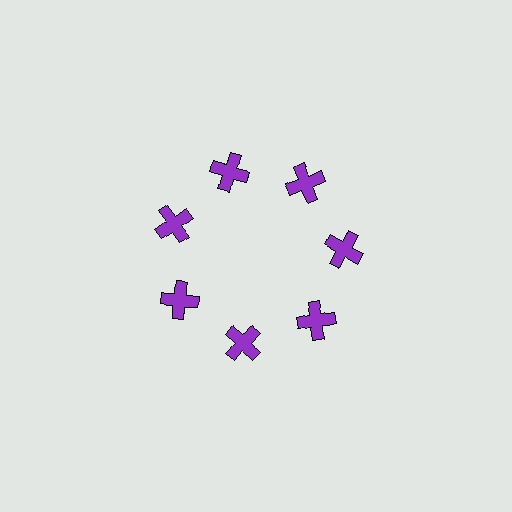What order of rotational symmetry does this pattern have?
This pattern has 7-fold rotational symmetry.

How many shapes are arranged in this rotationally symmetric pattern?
There are 7 shapes, arranged in 7 groups of 1.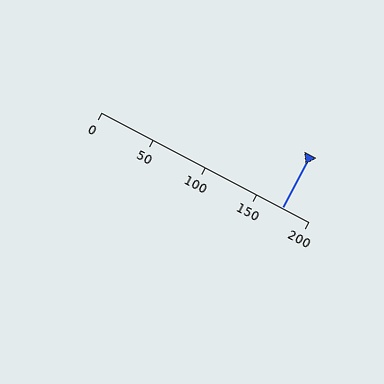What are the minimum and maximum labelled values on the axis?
The axis runs from 0 to 200.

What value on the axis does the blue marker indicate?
The marker indicates approximately 175.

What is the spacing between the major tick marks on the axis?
The major ticks are spaced 50 apart.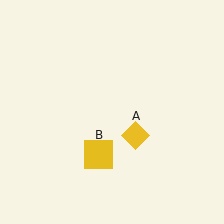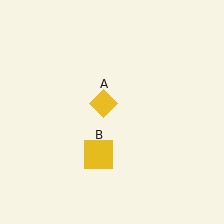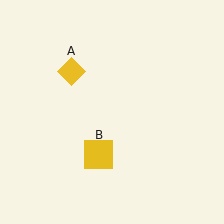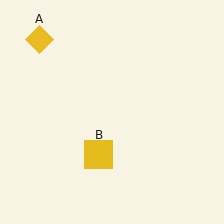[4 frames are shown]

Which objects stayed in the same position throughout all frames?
Yellow square (object B) remained stationary.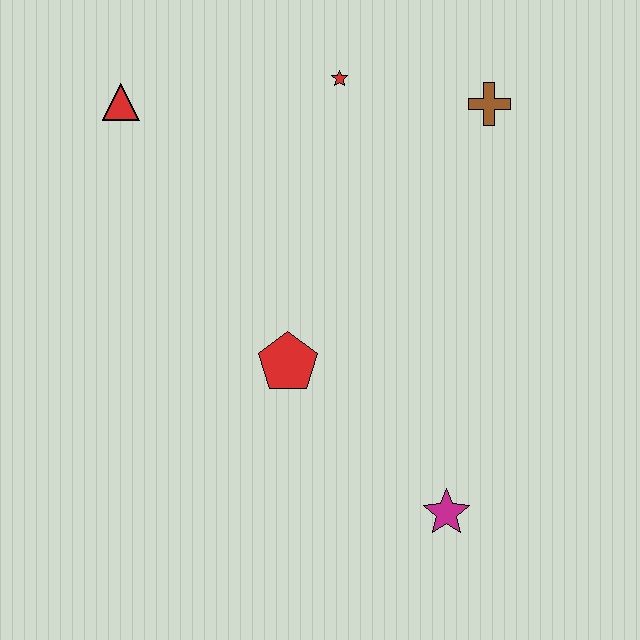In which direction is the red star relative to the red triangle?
The red star is to the right of the red triangle.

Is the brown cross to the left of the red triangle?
No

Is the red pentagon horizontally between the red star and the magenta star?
No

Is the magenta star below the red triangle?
Yes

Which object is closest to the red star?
The brown cross is closest to the red star.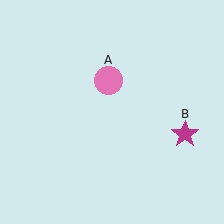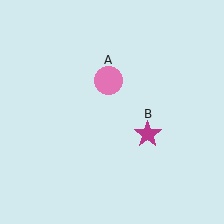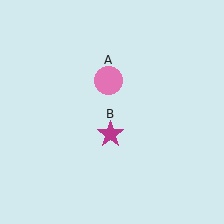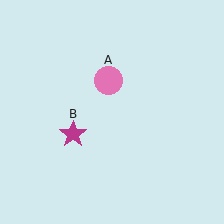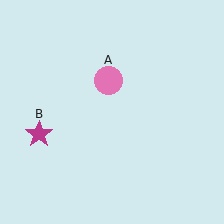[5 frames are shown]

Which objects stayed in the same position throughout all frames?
Pink circle (object A) remained stationary.